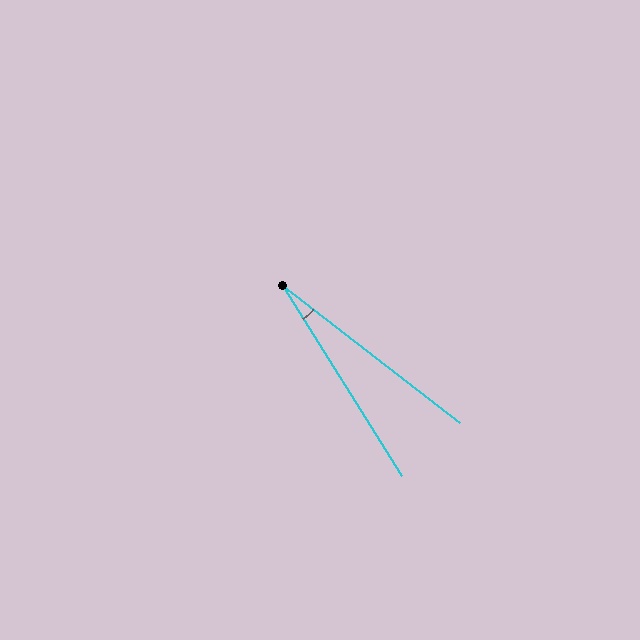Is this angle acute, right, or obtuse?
It is acute.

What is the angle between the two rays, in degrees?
Approximately 20 degrees.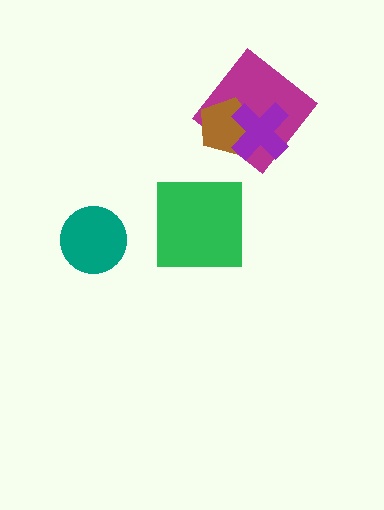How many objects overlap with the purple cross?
2 objects overlap with the purple cross.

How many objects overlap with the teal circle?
0 objects overlap with the teal circle.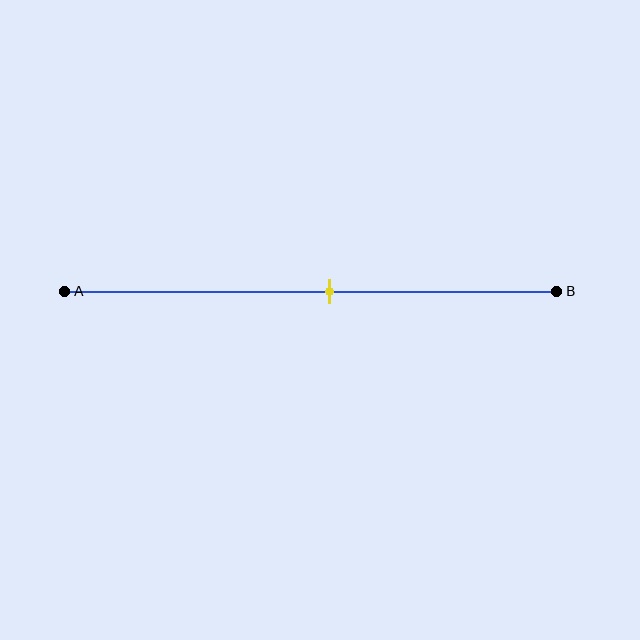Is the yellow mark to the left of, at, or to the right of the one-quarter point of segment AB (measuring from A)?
The yellow mark is to the right of the one-quarter point of segment AB.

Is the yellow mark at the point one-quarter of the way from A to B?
No, the mark is at about 55% from A, not at the 25% one-quarter point.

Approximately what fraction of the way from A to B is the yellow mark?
The yellow mark is approximately 55% of the way from A to B.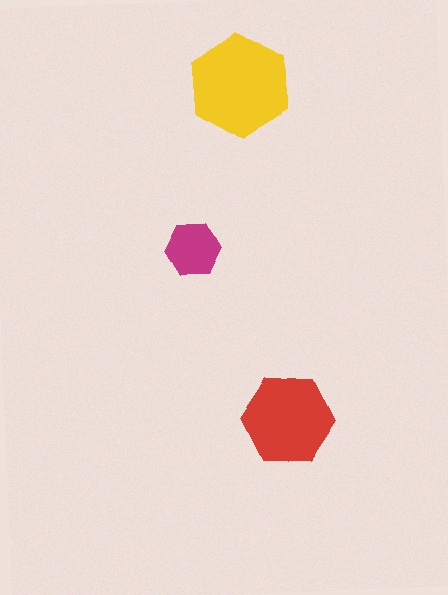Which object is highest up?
The yellow hexagon is topmost.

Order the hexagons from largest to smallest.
the yellow one, the red one, the magenta one.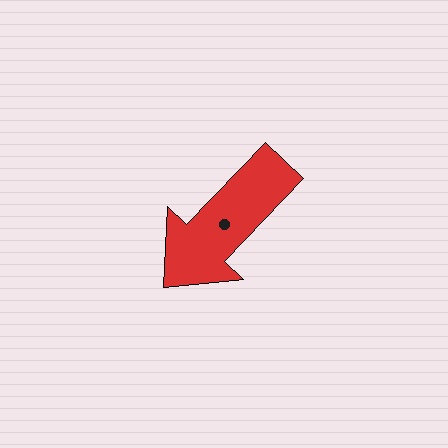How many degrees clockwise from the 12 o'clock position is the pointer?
Approximately 224 degrees.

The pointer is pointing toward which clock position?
Roughly 7 o'clock.